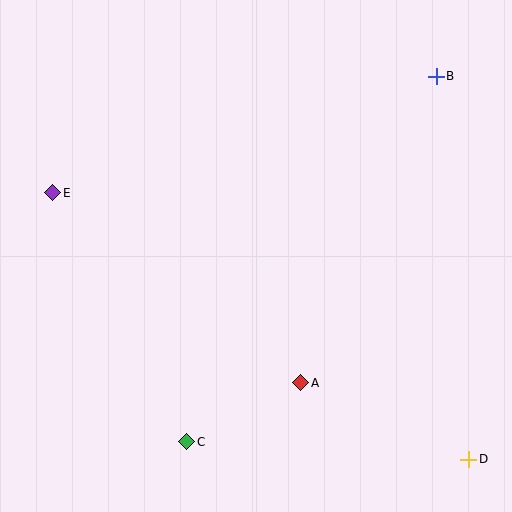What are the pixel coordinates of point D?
Point D is at (469, 459).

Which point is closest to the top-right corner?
Point B is closest to the top-right corner.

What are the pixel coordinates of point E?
Point E is at (53, 193).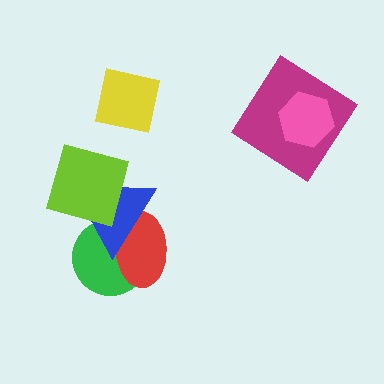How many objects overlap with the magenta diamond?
1 object overlaps with the magenta diamond.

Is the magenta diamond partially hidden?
Yes, it is partially covered by another shape.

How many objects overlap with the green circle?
3 objects overlap with the green circle.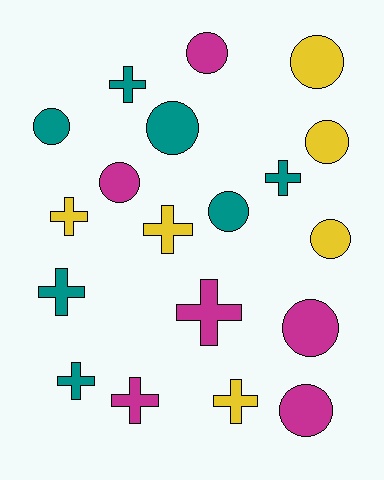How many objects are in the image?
There are 19 objects.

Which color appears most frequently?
Teal, with 7 objects.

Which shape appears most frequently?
Circle, with 10 objects.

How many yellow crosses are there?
There are 3 yellow crosses.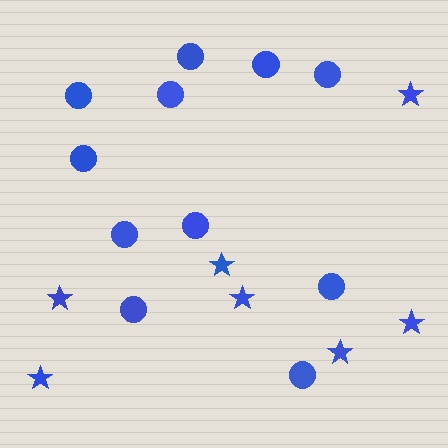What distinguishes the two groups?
There are 2 groups: one group of stars (7) and one group of circles (11).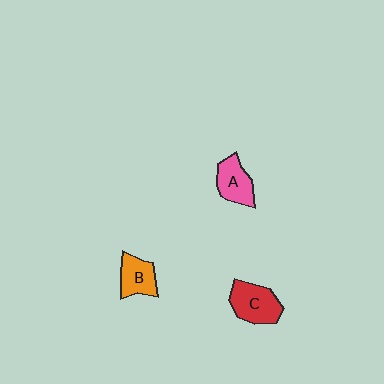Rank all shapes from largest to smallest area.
From largest to smallest: C (red), A (pink), B (orange).